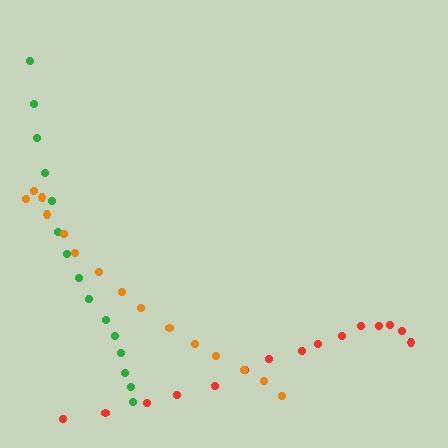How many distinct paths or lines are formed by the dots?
There are 3 distinct paths.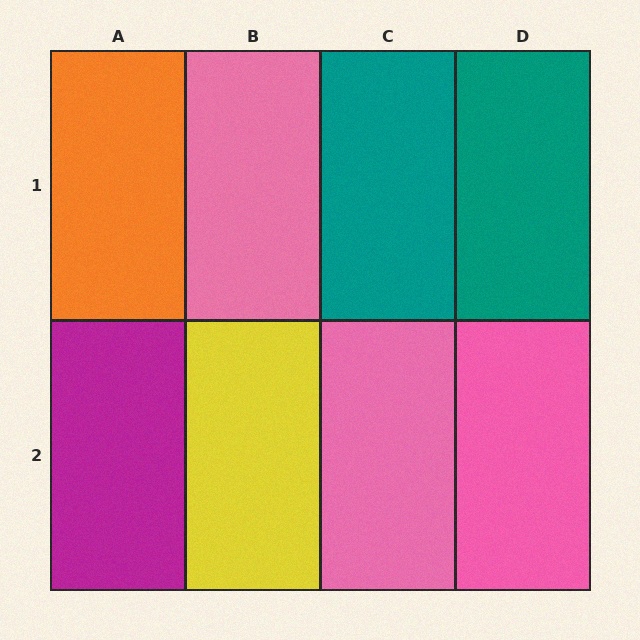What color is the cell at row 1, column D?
Teal.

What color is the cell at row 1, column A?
Orange.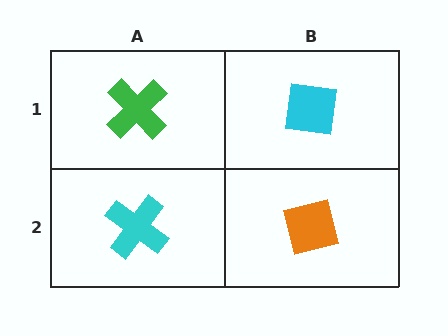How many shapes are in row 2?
2 shapes.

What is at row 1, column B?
A cyan square.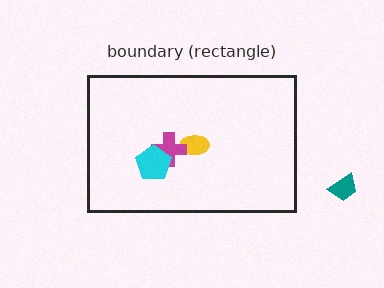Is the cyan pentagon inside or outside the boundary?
Inside.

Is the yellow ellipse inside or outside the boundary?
Inside.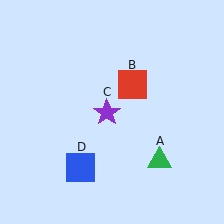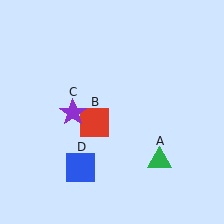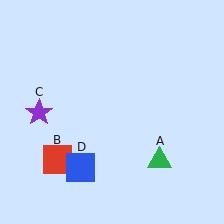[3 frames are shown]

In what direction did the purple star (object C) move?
The purple star (object C) moved left.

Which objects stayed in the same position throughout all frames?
Green triangle (object A) and blue square (object D) remained stationary.